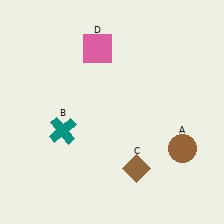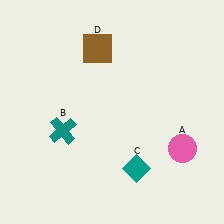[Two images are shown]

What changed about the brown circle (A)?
In Image 1, A is brown. In Image 2, it changed to pink.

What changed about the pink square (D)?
In Image 1, D is pink. In Image 2, it changed to brown.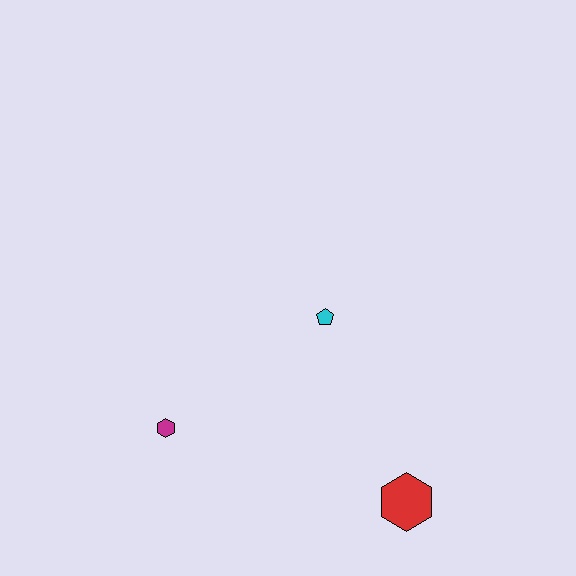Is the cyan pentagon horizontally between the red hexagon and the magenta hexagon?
Yes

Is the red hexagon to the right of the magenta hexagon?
Yes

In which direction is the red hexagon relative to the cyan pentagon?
The red hexagon is below the cyan pentagon.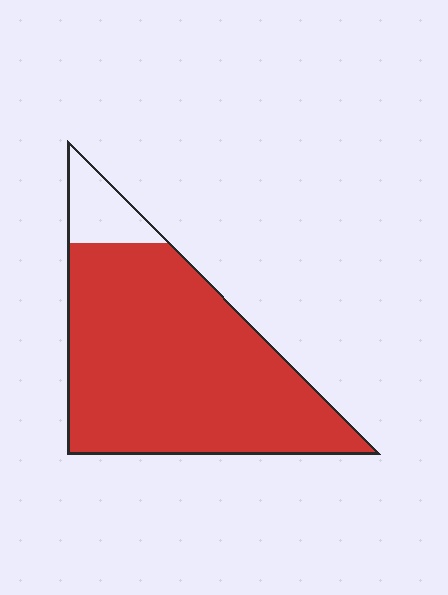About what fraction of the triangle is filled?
About nine tenths (9/10).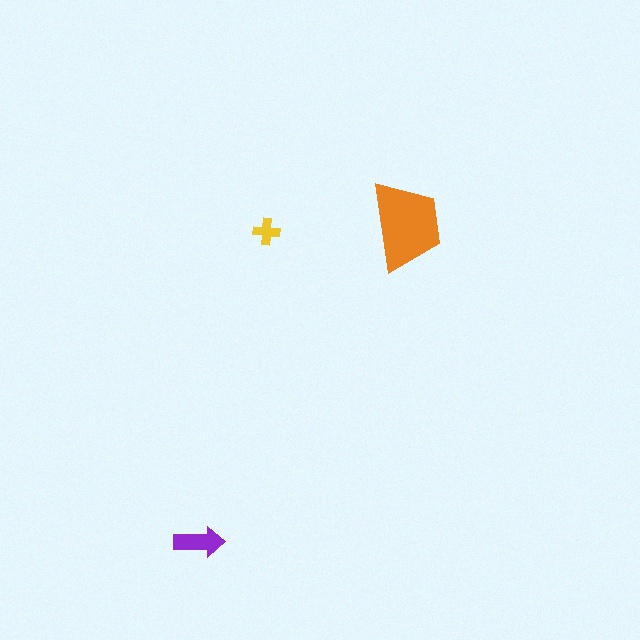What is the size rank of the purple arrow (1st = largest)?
2nd.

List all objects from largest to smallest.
The orange trapezoid, the purple arrow, the yellow cross.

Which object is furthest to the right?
The orange trapezoid is rightmost.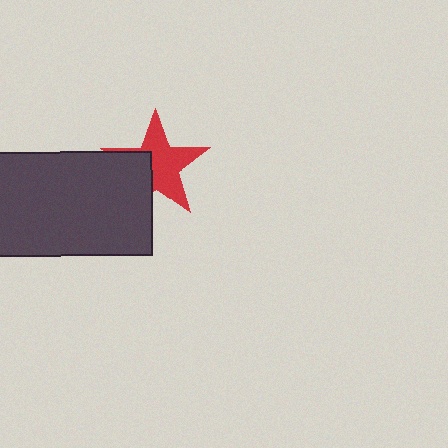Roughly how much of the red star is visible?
About half of it is visible (roughly 63%).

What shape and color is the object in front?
The object in front is a dark gray rectangle.